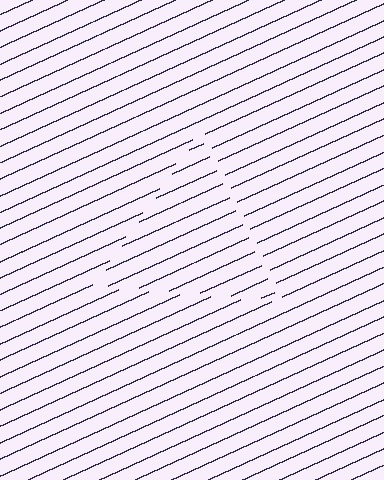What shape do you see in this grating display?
An illusory triangle. The interior of the shape contains the same grating, shifted by half a period — the contour is defined by the phase discontinuity where line-ends from the inner and outer gratings abut.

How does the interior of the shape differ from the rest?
The interior of the shape contains the same grating, shifted by half a period — the contour is defined by the phase discontinuity where line-ends from the inner and outer gratings abut.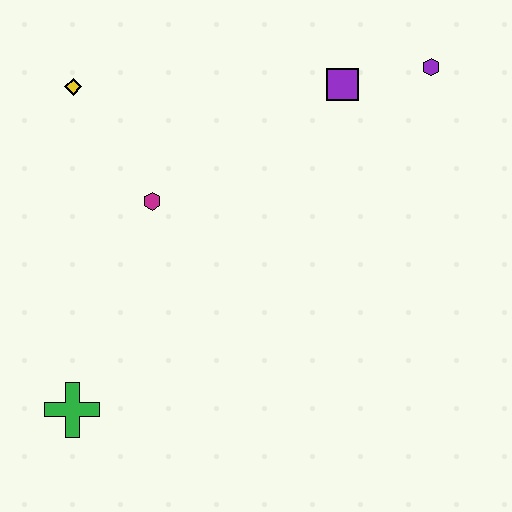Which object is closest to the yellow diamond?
The magenta hexagon is closest to the yellow diamond.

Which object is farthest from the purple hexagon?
The green cross is farthest from the purple hexagon.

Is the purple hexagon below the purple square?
No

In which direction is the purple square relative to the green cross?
The purple square is above the green cross.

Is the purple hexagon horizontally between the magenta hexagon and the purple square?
No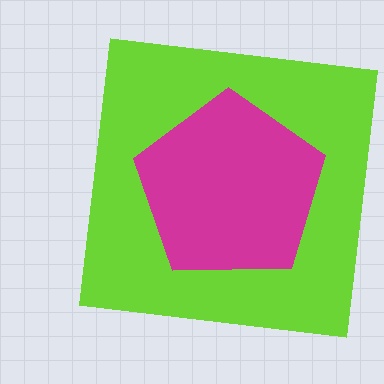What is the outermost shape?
The lime square.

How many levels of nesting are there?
2.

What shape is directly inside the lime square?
The magenta pentagon.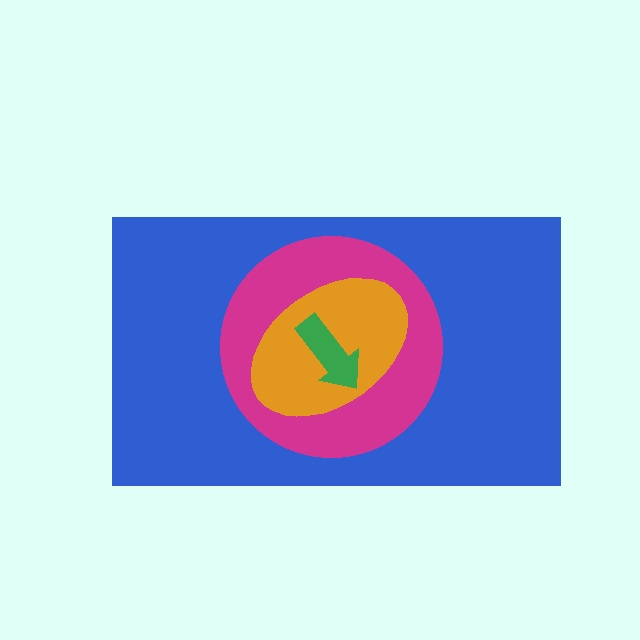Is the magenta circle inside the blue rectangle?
Yes.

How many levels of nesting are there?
4.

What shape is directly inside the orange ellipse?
The green arrow.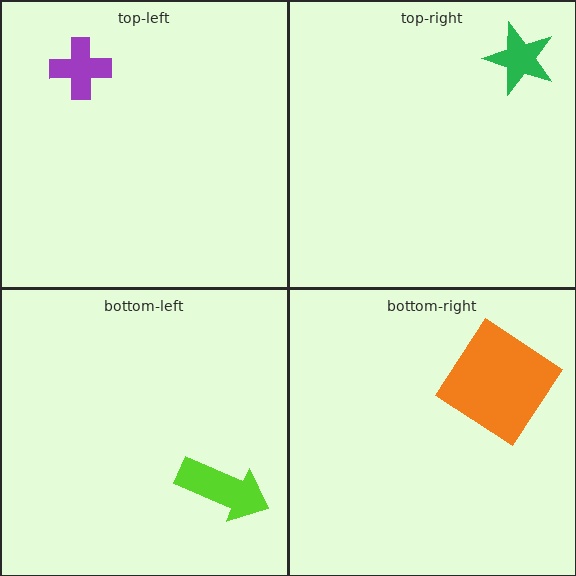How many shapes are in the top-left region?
1.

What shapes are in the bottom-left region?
The lime arrow.